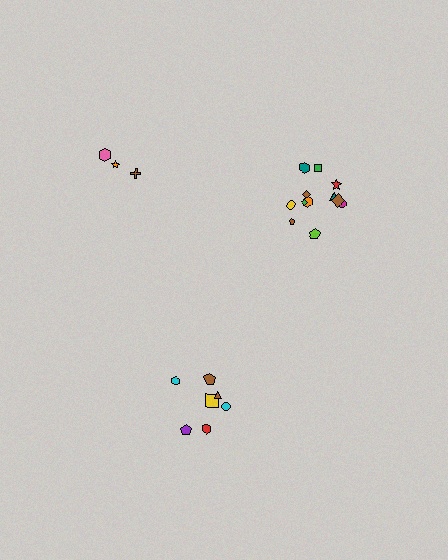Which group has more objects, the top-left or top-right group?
The top-right group.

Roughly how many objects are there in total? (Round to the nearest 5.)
Roughly 20 objects in total.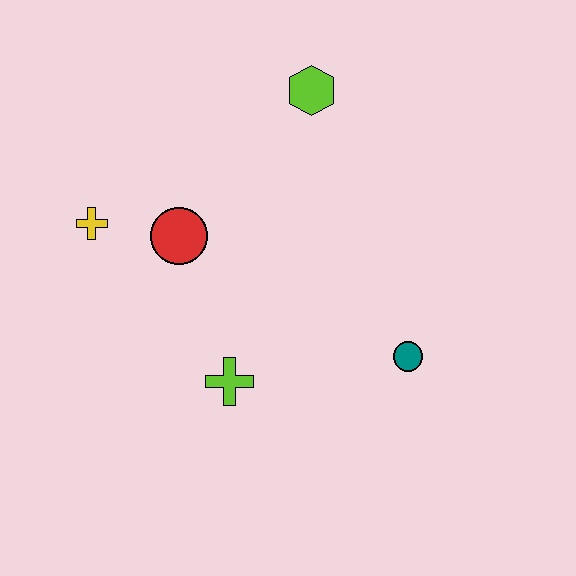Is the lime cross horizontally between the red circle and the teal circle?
Yes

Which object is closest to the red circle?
The yellow cross is closest to the red circle.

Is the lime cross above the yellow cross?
No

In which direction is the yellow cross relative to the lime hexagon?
The yellow cross is to the left of the lime hexagon.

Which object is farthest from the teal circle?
The yellow cross is farthest from the teal circle.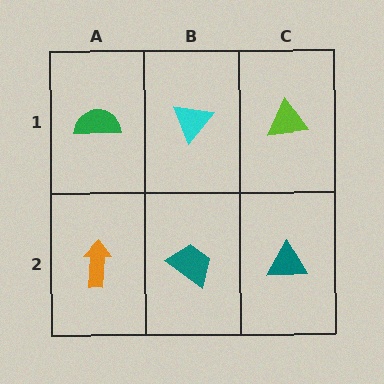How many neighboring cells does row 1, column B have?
3.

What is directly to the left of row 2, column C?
A teal trapezoid.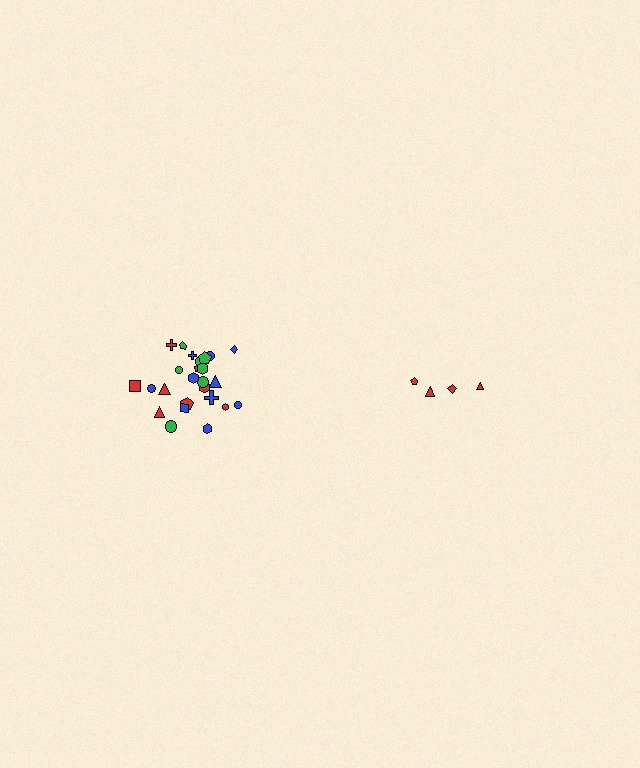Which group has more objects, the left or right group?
The left group.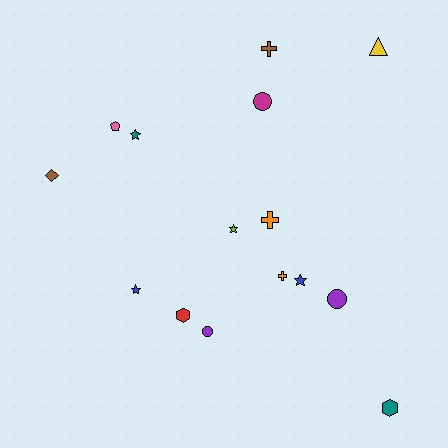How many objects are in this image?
There are 15 objects.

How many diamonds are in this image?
There is 1 diamond.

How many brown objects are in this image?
There are 2 brown objects.